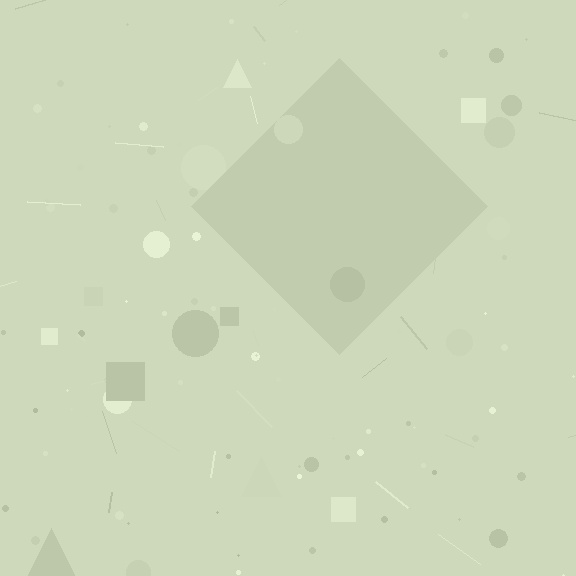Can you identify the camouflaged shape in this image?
The camouflaged shape is a diamond.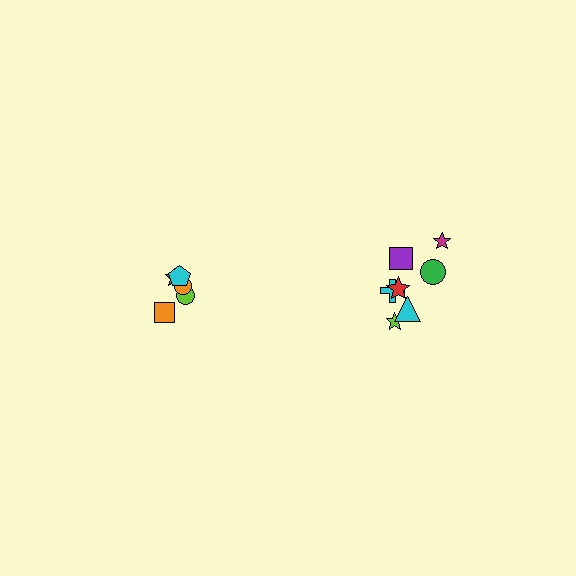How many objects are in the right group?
There are 7 objects.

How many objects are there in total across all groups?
There are 12 objects.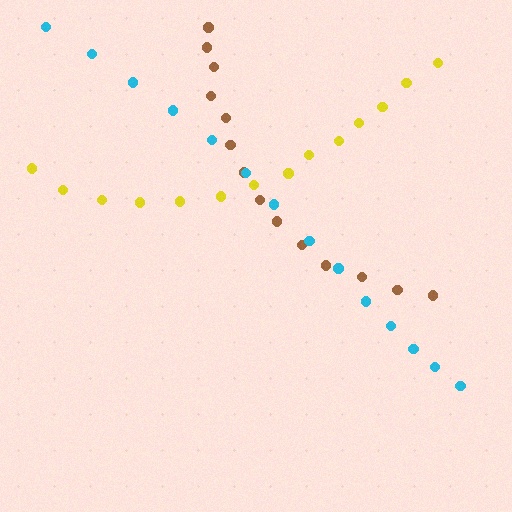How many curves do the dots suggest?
There are 3 distinct paths.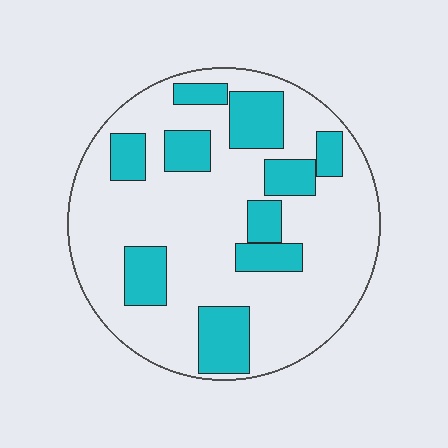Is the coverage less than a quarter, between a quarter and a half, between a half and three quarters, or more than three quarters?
Between a quarter and a half.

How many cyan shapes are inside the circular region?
10.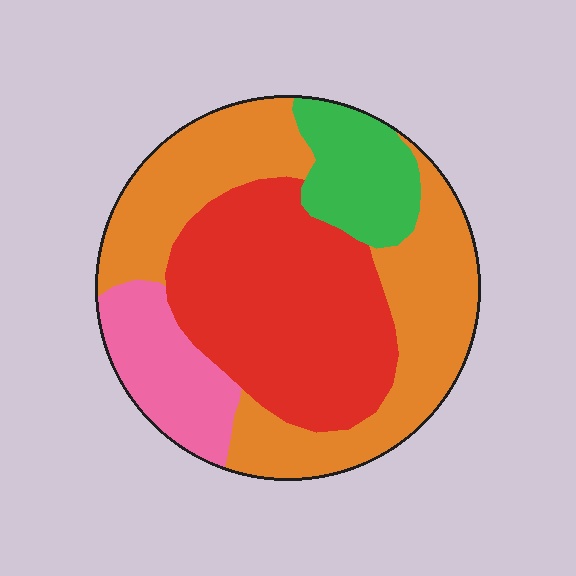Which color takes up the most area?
Orange, at roughly 40%.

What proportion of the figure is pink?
Pink covers around 15% of the figure.